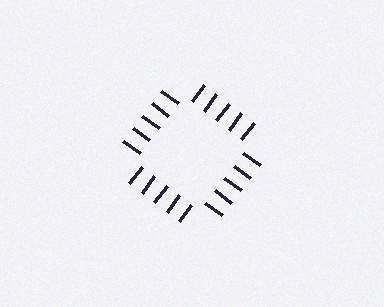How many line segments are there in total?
20 — 5 along each of the 4 edges.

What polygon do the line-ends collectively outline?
An illusory square — the line segments terminate on its edges but no continuous stroke is drawn.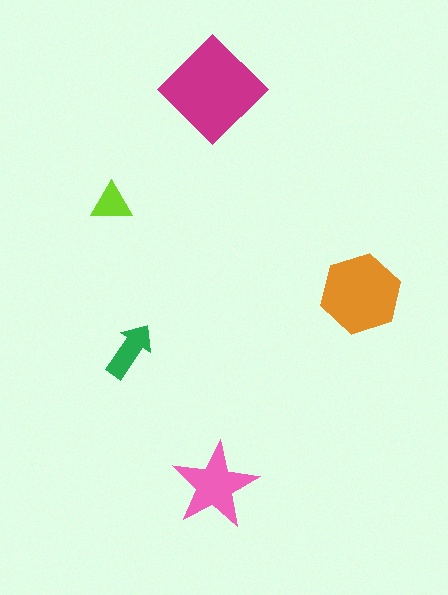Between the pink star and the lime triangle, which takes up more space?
The pink star.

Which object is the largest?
The magenta diamond.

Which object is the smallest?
The lime triangle.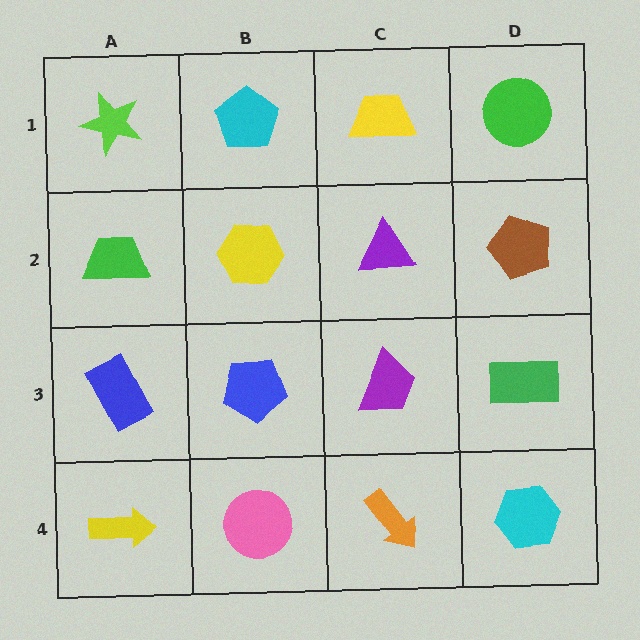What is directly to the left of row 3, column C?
A blue pentagon.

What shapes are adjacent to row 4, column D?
A green rectangle (row 3, column D), an orange arrow (row 4, column C).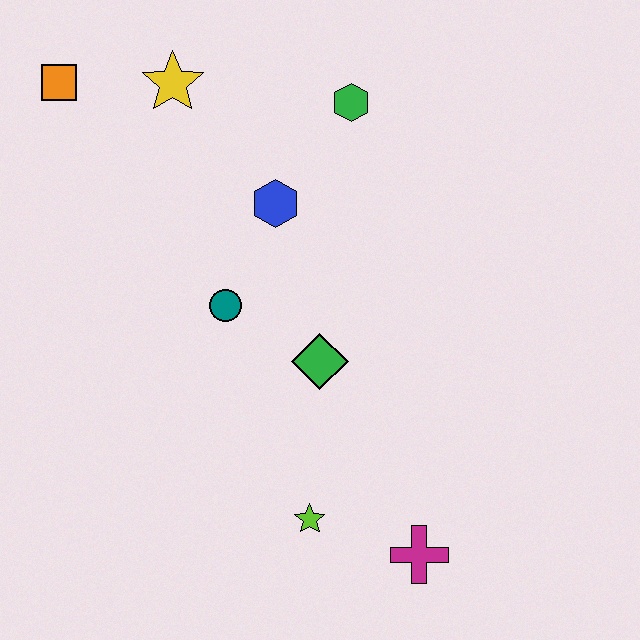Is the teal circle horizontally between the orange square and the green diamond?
Yes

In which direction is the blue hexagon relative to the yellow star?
The blue hexagon is below the yellow star.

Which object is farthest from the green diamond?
The orange square is farthest from the green diamond.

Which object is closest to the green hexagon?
The blue hexagon is closest to the green hexagon.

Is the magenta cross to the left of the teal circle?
No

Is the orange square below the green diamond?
No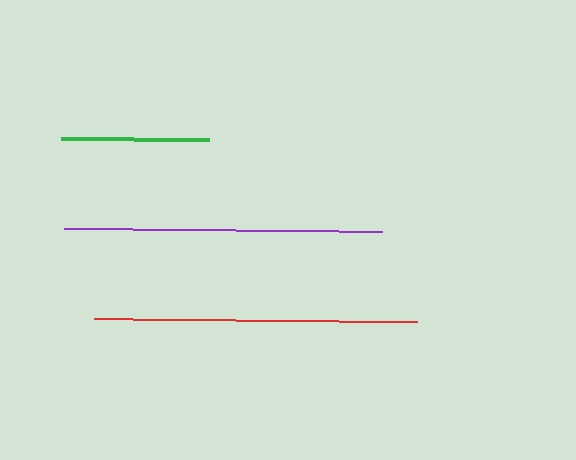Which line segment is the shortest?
The green line is the shortest at approximately 149 pixels.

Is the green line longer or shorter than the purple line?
The purple line is longer than the green line.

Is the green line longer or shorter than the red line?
The red line is longer than the green line.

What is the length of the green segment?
The green segment is approximately 149 pixels long.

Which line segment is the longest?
The red line is the longest at approximately 323 pixels.